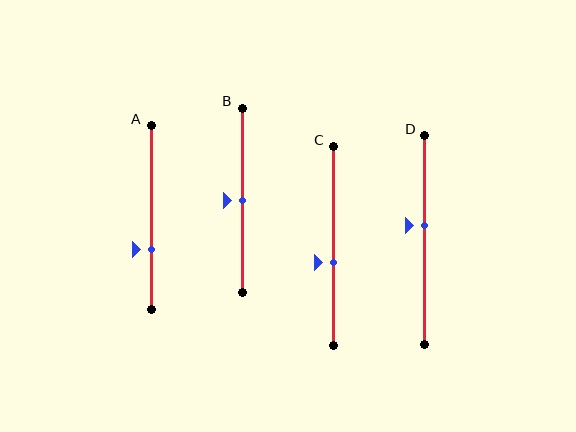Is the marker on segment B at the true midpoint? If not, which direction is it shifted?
Yes, the marker on segment B is at the true midpoint.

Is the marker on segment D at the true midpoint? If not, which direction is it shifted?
No, the marker on segment D is shifted upward by about 7% of the segment length.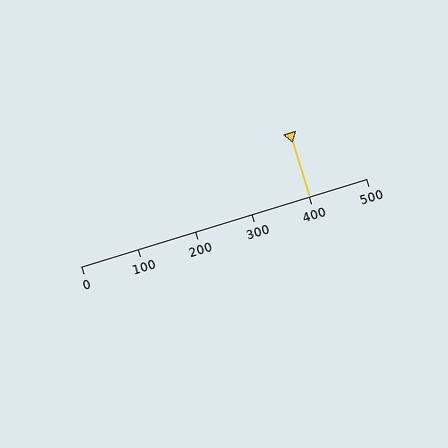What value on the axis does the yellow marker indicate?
The marker indicates approximately 400.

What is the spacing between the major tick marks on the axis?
The major ticks are spaced 100 apart.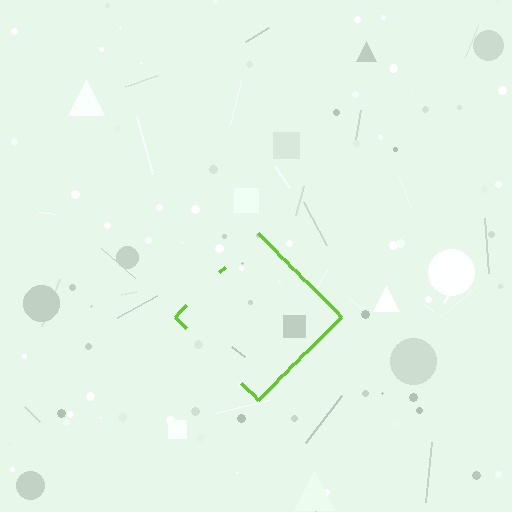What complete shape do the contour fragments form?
The contour fragments form a diamond.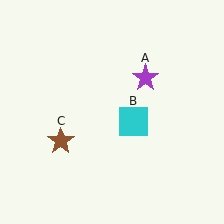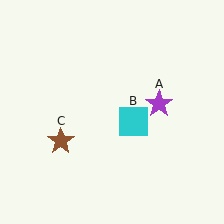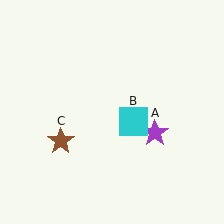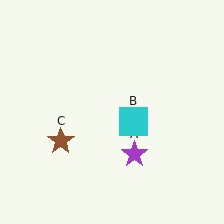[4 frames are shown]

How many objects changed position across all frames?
1 object changed position: purple star (object A).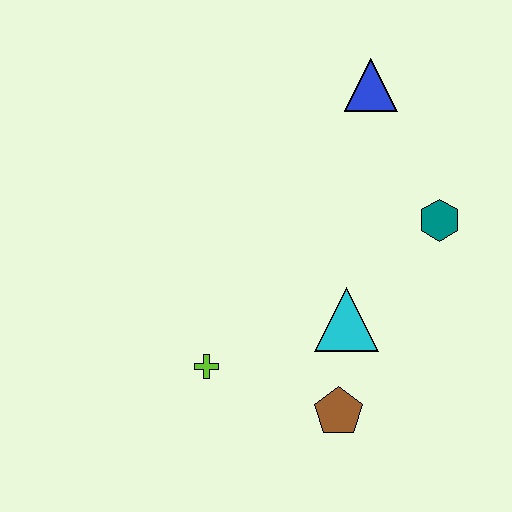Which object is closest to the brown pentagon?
The cyan triangle is closest to the brown pentagon.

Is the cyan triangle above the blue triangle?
No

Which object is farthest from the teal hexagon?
The lime cross is farthest from the teal hexagon.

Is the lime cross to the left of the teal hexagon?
Yes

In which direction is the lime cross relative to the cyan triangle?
The lime cross is to the left of the cyan triangle.